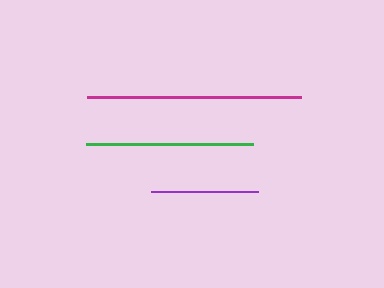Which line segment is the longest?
The magenta line is the longest at approximately 213 pixels.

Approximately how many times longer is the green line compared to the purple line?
The green line is approximately 1.5 times the length of the purple line.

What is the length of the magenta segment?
The magenta segment is approximately 213 pixels long.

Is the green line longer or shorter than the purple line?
The green line is longer than the purple line.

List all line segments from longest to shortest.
From longest to shortest: magenta, green, purple.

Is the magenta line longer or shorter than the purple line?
The magenta line is longer than the purple line.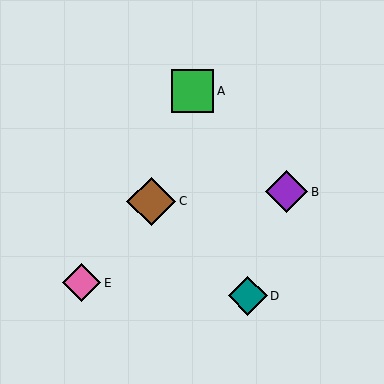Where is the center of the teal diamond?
The center of the teal diamond is at (248, 296).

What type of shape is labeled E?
Shape E is a pink diamond.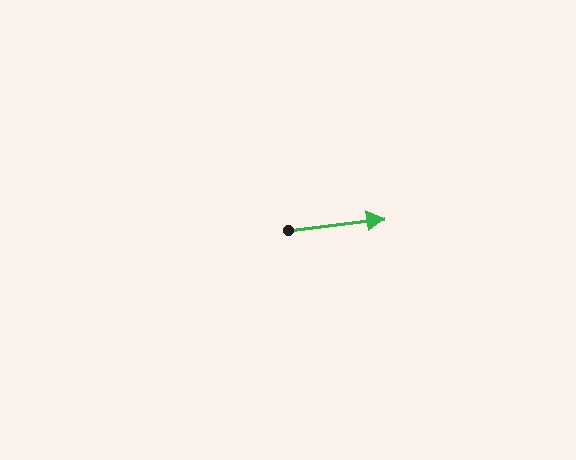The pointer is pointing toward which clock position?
Roughly 3 o'clock.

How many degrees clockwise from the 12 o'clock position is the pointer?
Approximately 83 degrees.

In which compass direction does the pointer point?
East.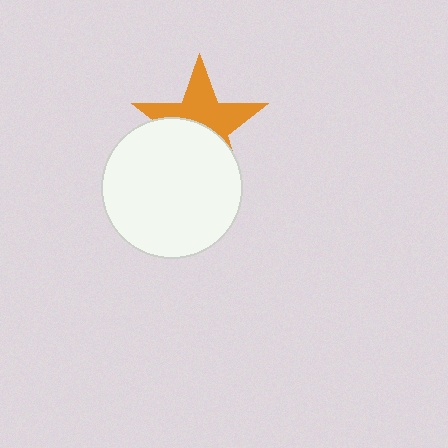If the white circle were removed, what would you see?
You would see the complete orange star.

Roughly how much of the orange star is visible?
About half of it is visible (roughly 52%).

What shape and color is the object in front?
The object in front is a white circle.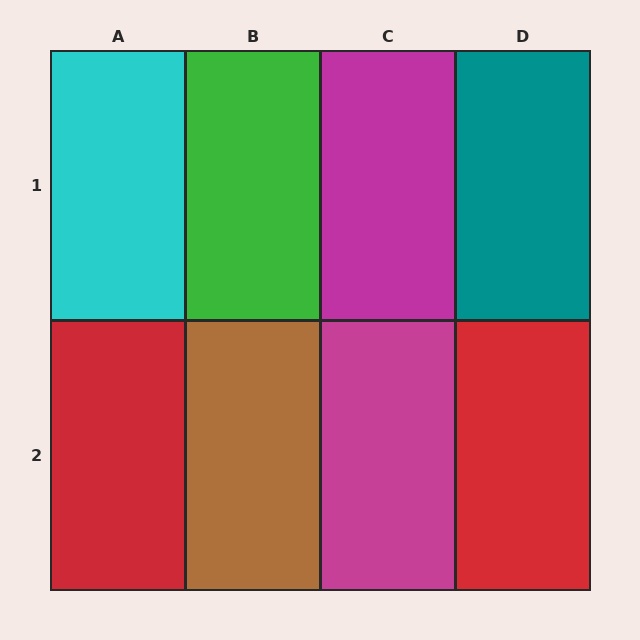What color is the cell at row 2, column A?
Red.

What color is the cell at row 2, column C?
Magenta.